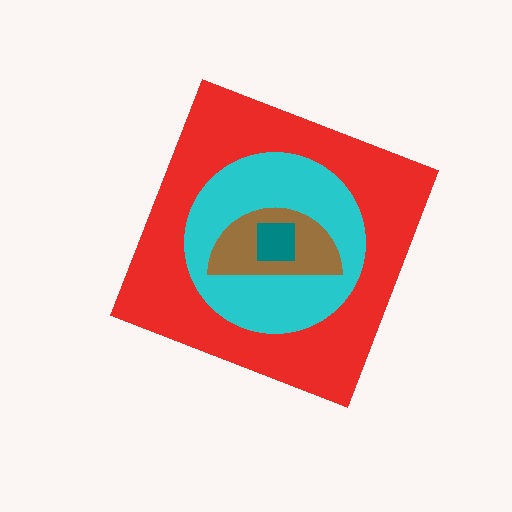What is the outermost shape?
The red diamond.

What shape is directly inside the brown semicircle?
The teal square.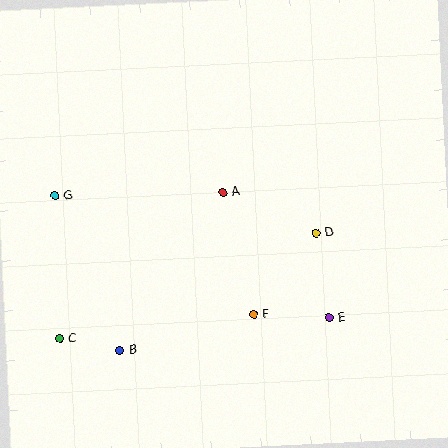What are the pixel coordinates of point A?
Point A is at (223, 192).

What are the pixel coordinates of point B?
Point B is at (120, 350).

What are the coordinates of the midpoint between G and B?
The midpoint between G and B is at (87, 273).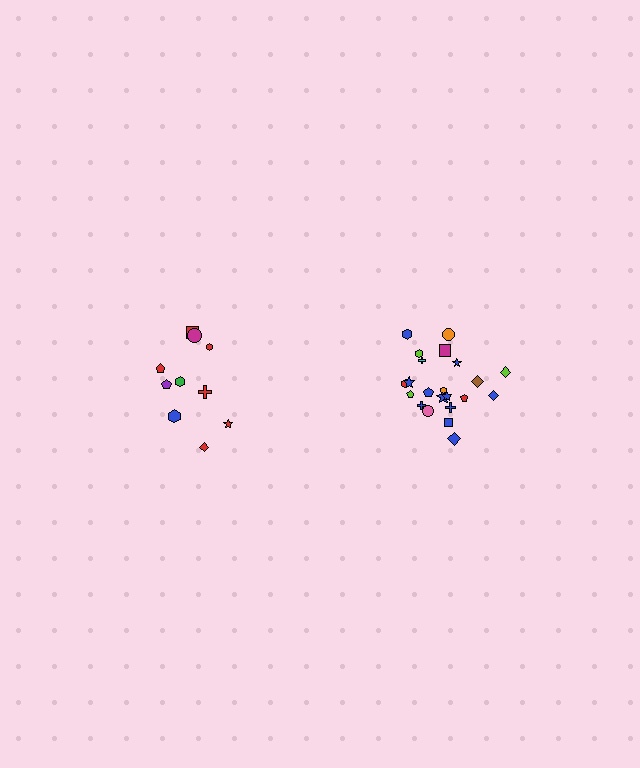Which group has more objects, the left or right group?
The right group.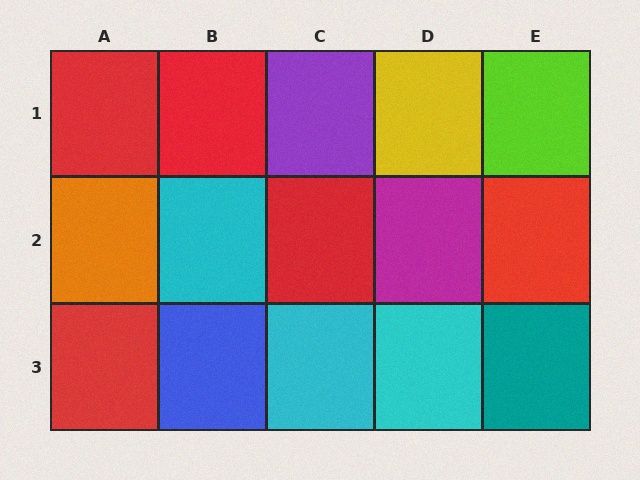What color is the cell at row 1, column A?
Red.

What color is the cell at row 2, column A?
Orange.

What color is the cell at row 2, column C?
Red.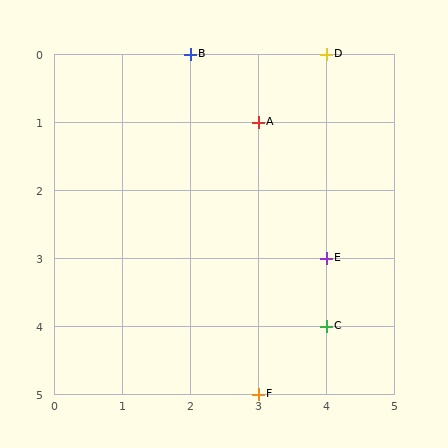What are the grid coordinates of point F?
Point F is at grid coordinates (3, 5).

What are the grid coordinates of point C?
Point C is at grid coordinates (4, 4).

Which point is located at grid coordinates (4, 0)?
Point D is at (4, 0).